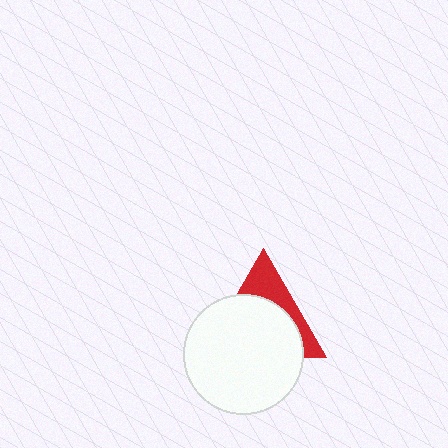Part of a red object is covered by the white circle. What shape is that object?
It is a triangle.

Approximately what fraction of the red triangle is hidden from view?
Roughly 67% of the red triangle is hidden behind the white circle.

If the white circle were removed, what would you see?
You would see the complete red triangle.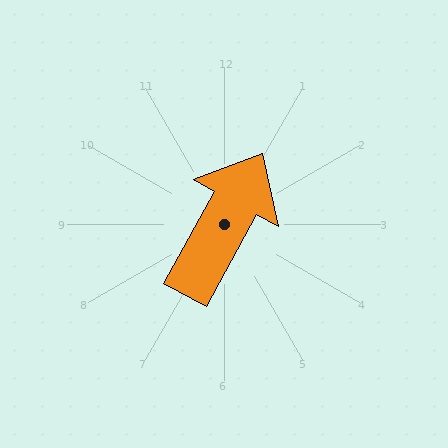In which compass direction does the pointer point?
Northeast.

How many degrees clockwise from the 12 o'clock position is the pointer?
Approximately 29 degrees.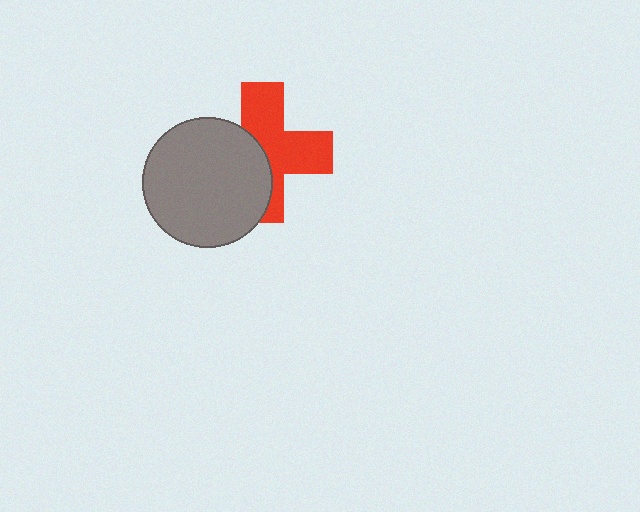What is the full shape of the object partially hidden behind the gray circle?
The partially hidden object is a red cross.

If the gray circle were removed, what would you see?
You would see the complete red cross.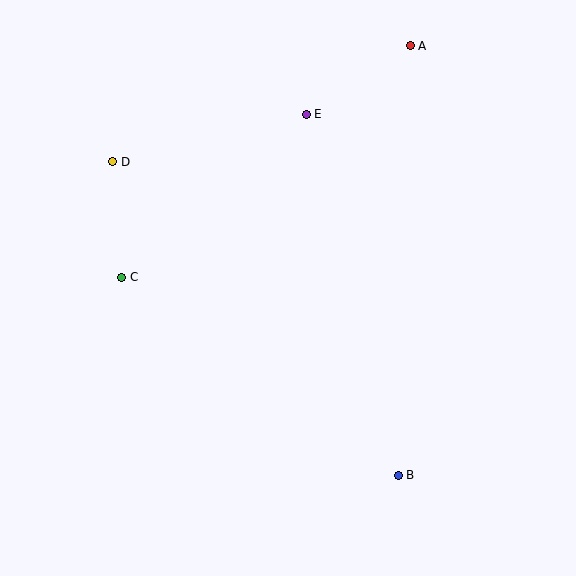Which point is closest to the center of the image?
Point C at (122, 277) is closest to the center.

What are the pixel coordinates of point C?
Point C is at (122, 277).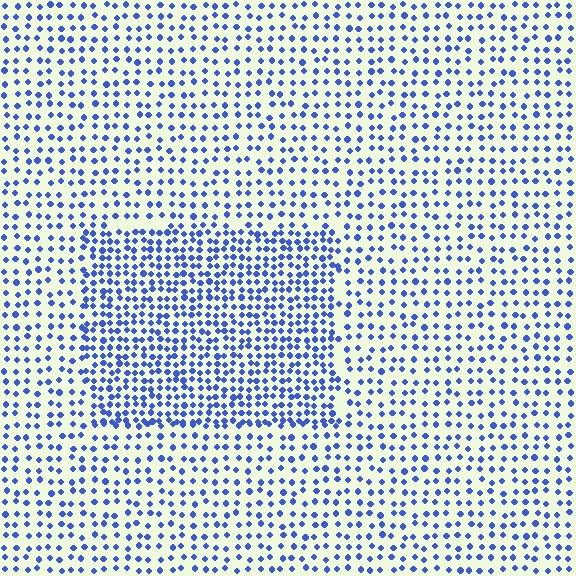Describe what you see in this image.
The image contains small blue elements arranged at two different densities. A rectangle-shaped region is visible where the elements are more densely packed than the surrounding area.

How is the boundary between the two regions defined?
The boundary is defined by a change in element density (approximately 1.8x ratio). All elements are the same color, size, and shape.